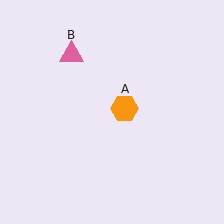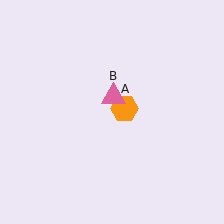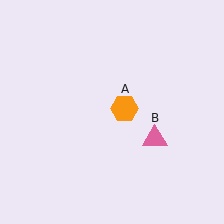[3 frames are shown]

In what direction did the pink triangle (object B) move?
The pink triangle (object B) moved down and to the right.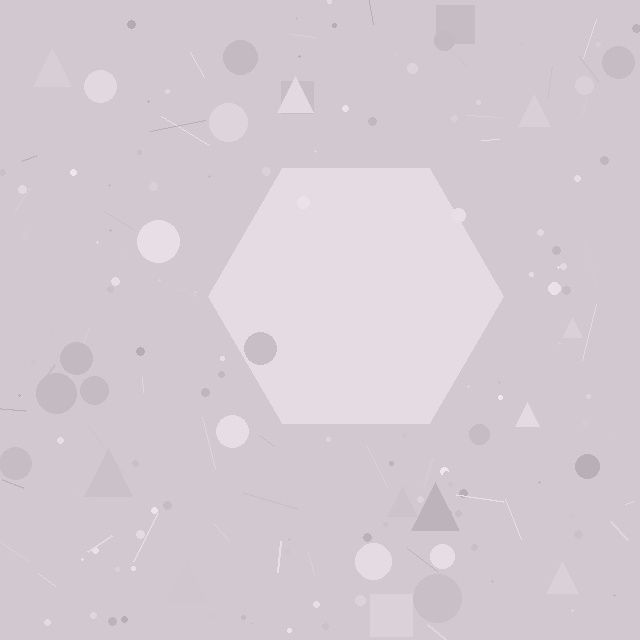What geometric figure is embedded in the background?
A hexagon is embedded in the background.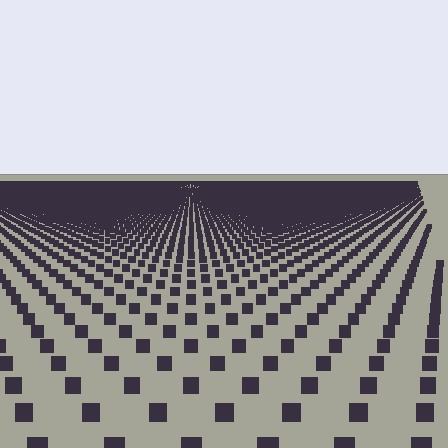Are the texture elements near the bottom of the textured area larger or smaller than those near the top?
Larger. Near the bottom, elements are closer to the viewer and appear at a bigger on-screen size.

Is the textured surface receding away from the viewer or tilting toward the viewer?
The surface is receding away from the viewer. Texture elements get smaller and denser toward the top.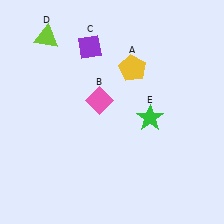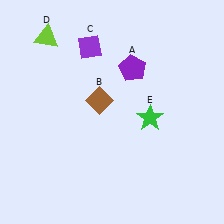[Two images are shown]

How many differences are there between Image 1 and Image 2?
There are 2 differences between the two images.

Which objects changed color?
A changed from yellow to purple. B changed from pink to brown.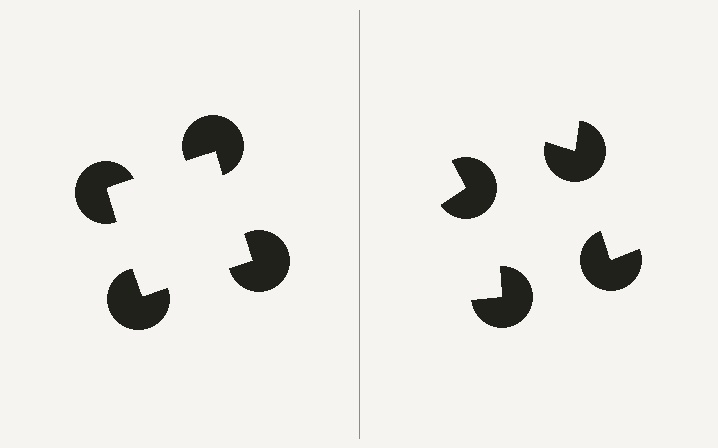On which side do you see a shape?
An illusory square appears on the left side. On the right side the wedge cuts are rotated, so no coherent shape forms.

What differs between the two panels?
The pac-man discs are positioned identically on both sides; only the wedge orientations differ. On the left they align to a square; on the right they are misaligned.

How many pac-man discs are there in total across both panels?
8 — 4 on each side.